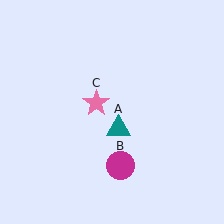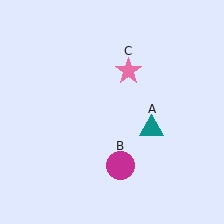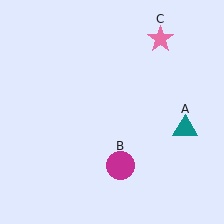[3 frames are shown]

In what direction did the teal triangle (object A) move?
The teal triangle (object A) moved right.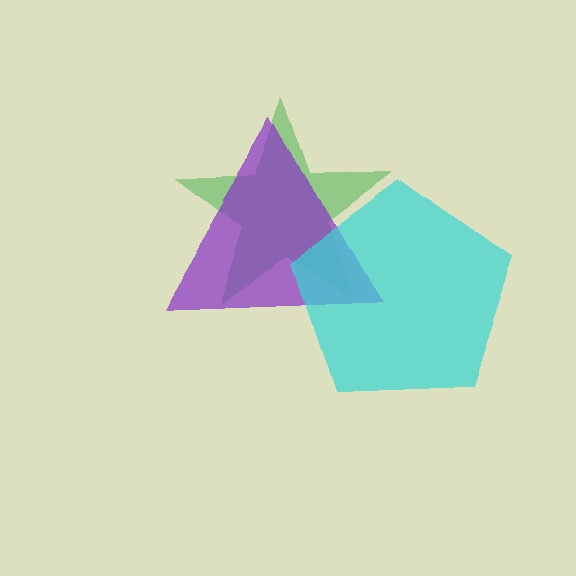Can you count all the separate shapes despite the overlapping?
Yes, there are 3 separate shapes.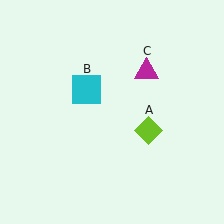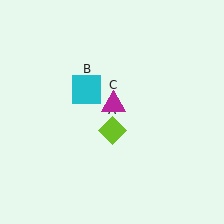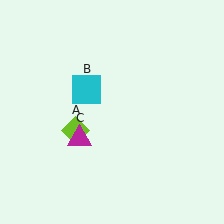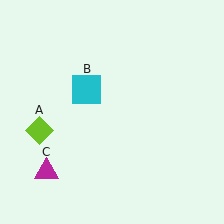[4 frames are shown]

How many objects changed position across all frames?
2 objects changed position: lime diamond (object A), magenta triangle (object C).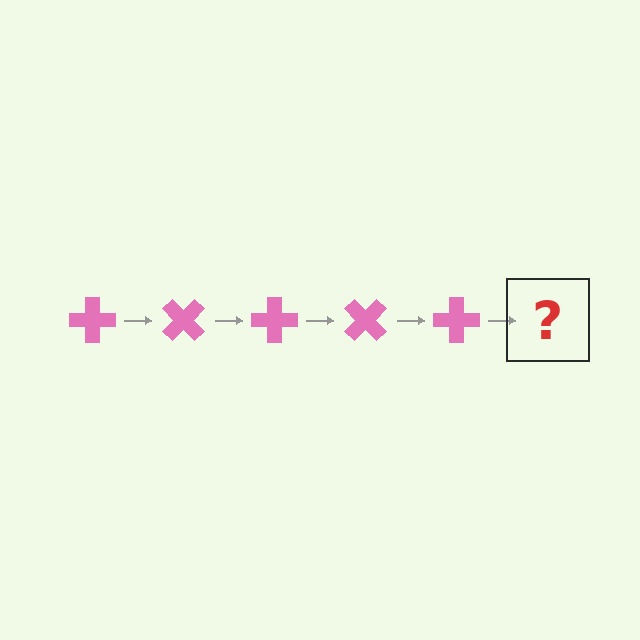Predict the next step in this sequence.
The next step is a pink cross rotated 225 degrees.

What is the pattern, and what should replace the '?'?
The pattern is that the cross rotates 45 degrees each step. The '?' should be a pink cross rotated 225 degrees.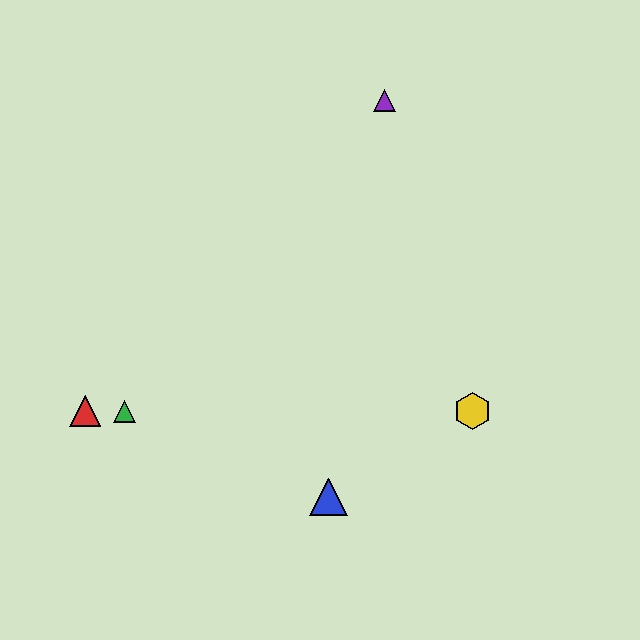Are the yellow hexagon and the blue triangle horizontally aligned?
No, the yellow hexagon is at y≈411 and the blue triangle is at y≈497.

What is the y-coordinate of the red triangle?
The red triangle is at y≈411.